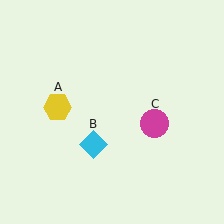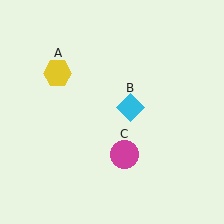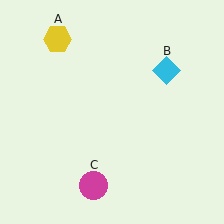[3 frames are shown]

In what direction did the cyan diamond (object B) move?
The cyan diamond (object B) moved up and to the right.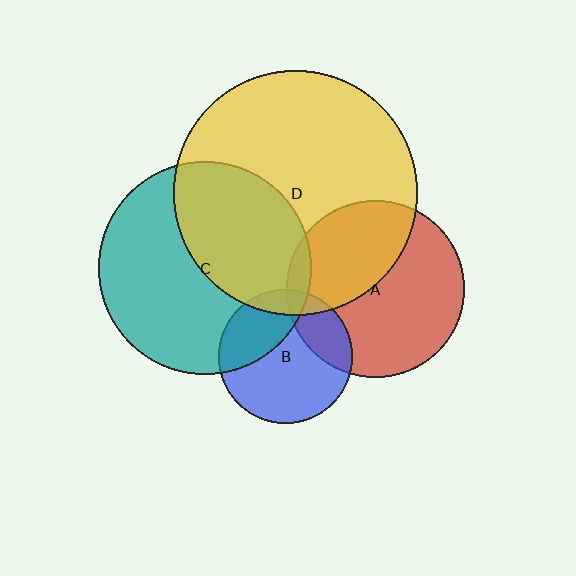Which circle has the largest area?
Circle D (yellow).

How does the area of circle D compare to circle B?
Approximately 3.3 times.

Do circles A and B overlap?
Yes.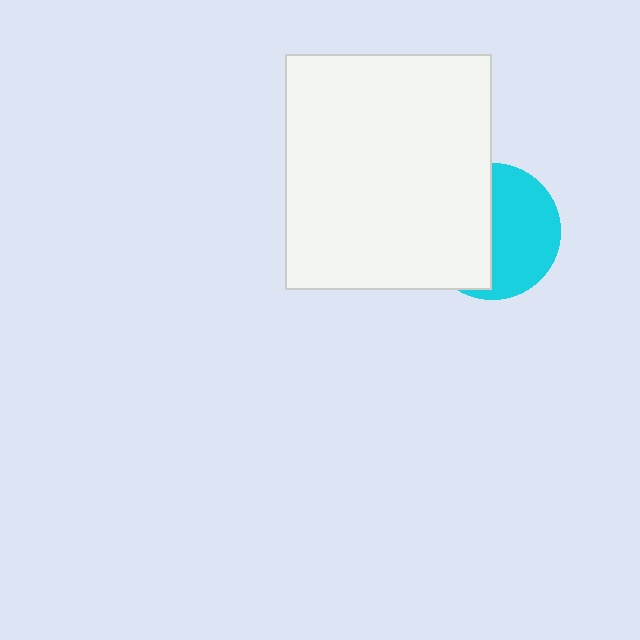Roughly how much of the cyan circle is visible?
About half of it is visible (roughly 53%).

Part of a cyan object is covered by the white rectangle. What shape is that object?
It is a circle.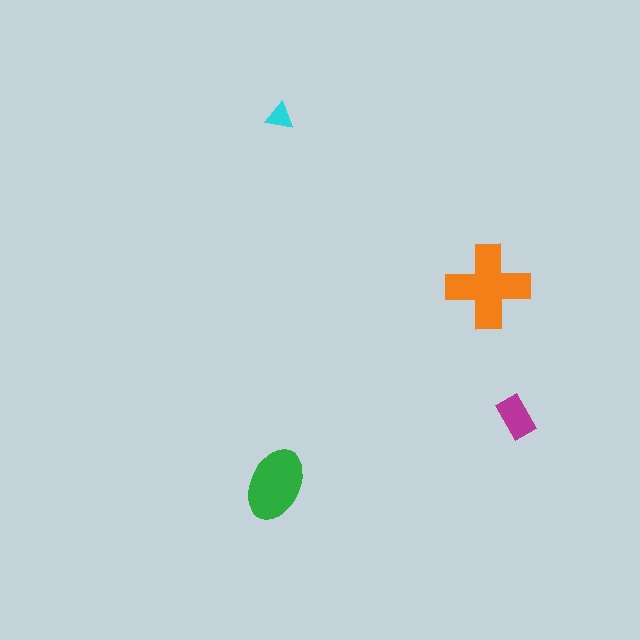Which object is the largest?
The orange cross.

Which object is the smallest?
The cyan triangle.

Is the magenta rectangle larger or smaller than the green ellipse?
Smaller.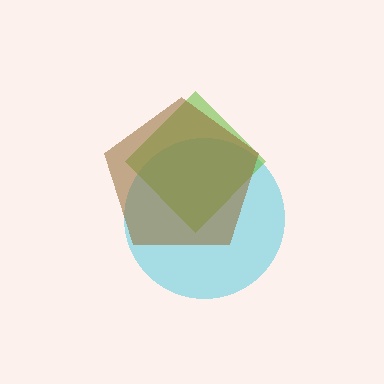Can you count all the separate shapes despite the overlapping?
Yes, there are 3 separate shapes.